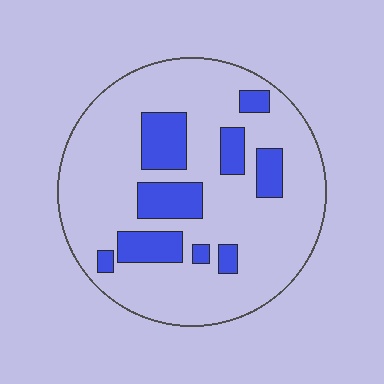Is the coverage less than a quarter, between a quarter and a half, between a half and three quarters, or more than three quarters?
Less than a quarter.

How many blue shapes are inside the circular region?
9.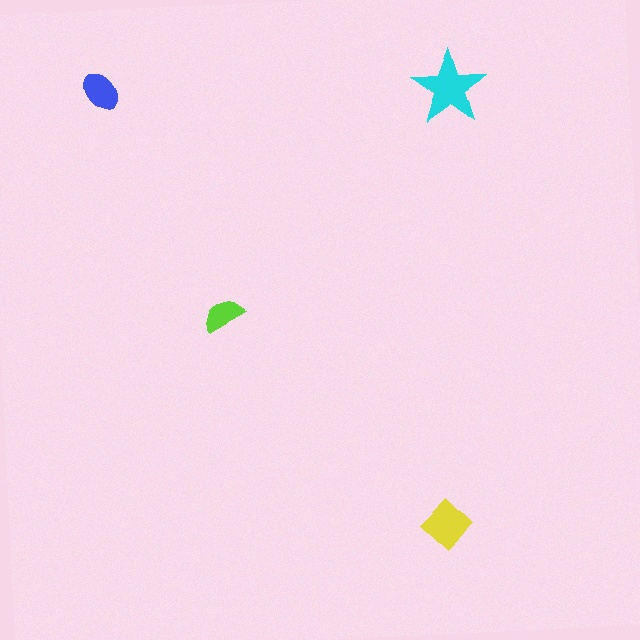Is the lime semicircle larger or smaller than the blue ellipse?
Smaller.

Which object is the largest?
The cyan star.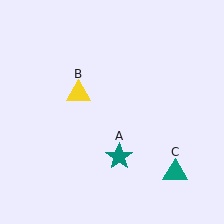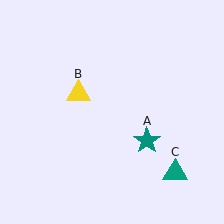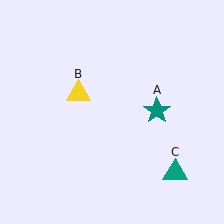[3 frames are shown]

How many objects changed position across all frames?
1 object changed position: teal star (object A).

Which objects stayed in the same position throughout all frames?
Yellow triangle (object B) and teal triangle (object C) remained stationary.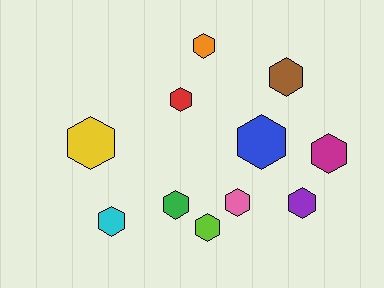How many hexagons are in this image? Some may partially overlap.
There are 11 hexagons.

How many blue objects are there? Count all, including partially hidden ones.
There is 1 blue object.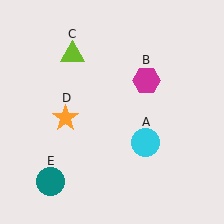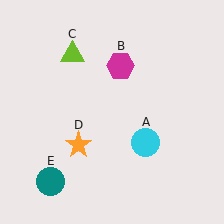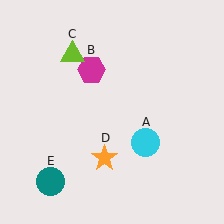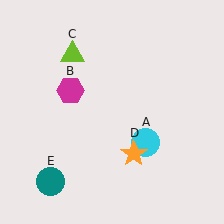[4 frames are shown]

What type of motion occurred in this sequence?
The magenta hexagon (object B), orange star (object D) rotated counterclockwise around the center of the scene.